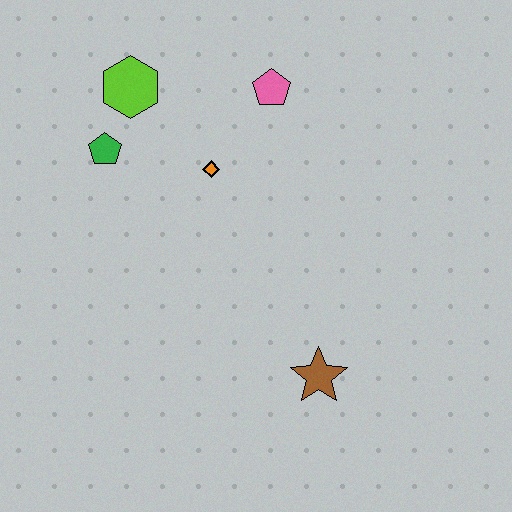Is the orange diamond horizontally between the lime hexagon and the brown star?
Yes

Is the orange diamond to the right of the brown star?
No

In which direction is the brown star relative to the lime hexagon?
The brown star is below the lime hexagon.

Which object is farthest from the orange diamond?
The brown star is farthest from the orange diamond.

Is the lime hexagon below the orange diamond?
No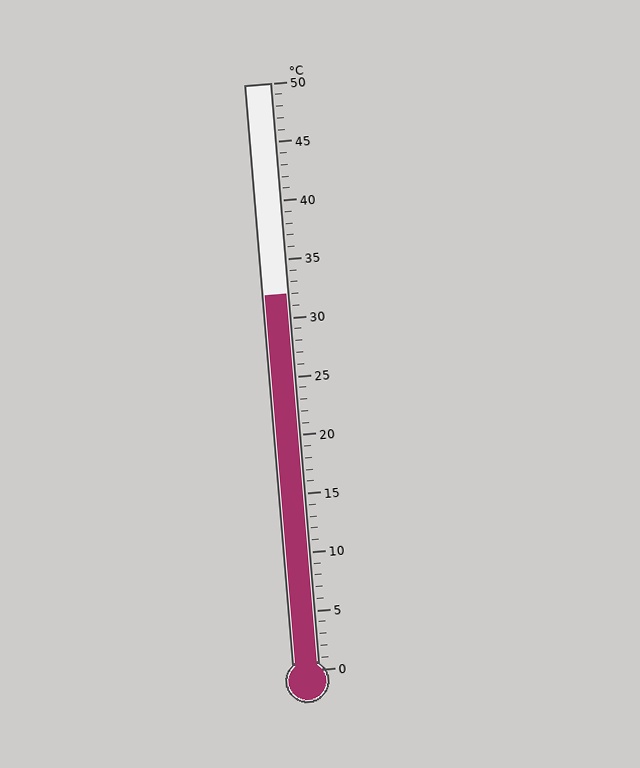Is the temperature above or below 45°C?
The temperature is below 45°C.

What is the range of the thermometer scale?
The thermometer scale ranges from 0°C to 50°C.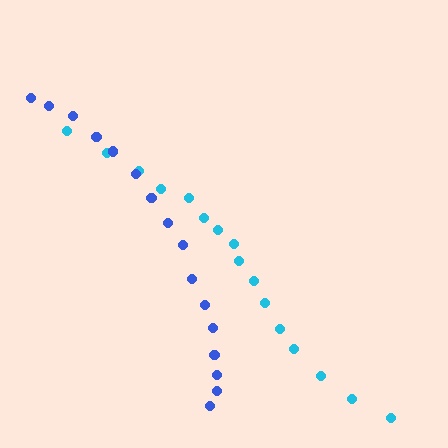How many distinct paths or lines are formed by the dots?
There are 2 distinct paths.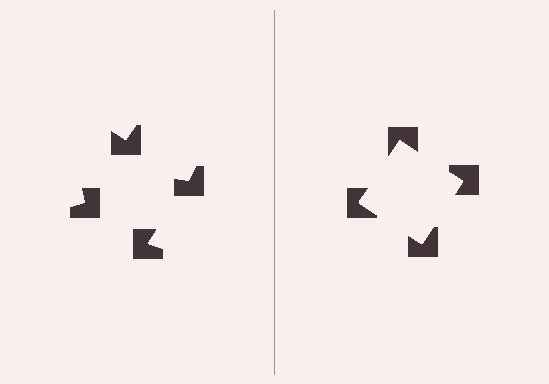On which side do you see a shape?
An illusory square appears on the right side. On the left side the wedge cuts are rotated, so no coherent shape forms.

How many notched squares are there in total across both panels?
8 — 4 on each side.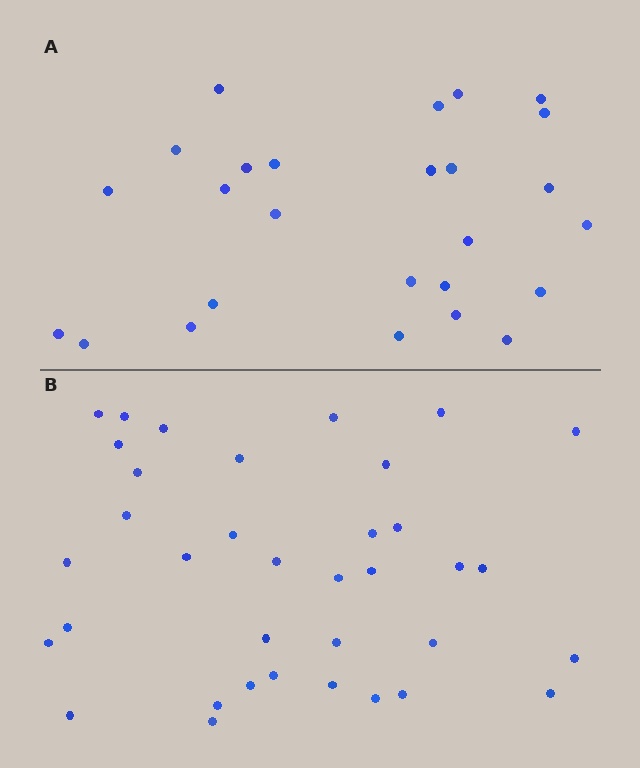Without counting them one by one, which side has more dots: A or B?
Region B (the bottom region) has more dots.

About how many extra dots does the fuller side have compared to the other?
Region B has roughly 10 or so more dots than region A.